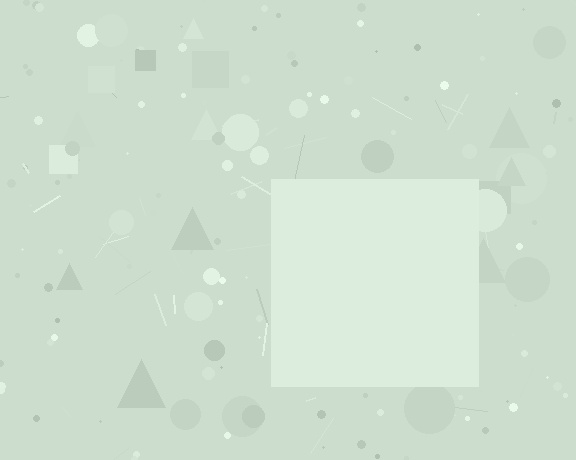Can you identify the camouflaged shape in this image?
The camouflaged shape is a square.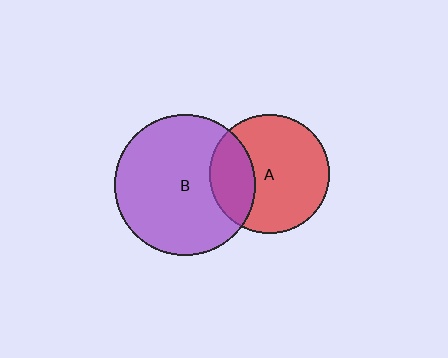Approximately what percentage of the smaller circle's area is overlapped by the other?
Approximately 25%.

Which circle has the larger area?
Circle B (purple).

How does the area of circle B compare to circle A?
Approximately 1.4 times.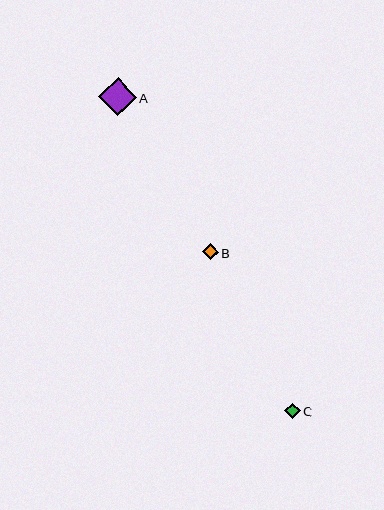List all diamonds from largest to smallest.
From largest to smallest: A, B, C.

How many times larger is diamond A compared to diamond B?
Diamond A is approximately 2.4 times the size of diamond B.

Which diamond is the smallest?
Diamond C is the smallest with a size of approximately 15 pixels.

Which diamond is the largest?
Diamond A is the largest with a size of approximately 38 pixels.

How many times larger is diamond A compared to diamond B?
Diamond A is approximately 2.4 times the size of diamond B.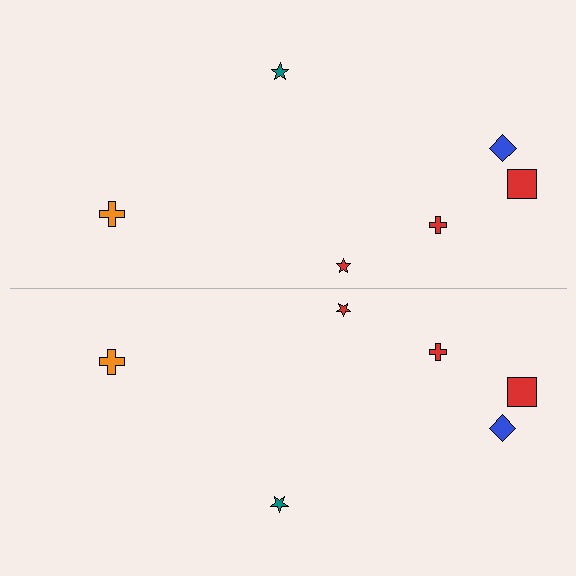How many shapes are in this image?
There are 12 shapes in this image.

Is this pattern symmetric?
Yes, this pattern has bilateral (reflection) symmetry.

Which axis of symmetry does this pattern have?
The pattern has a horizontal axis of symmetry running through the center of the image.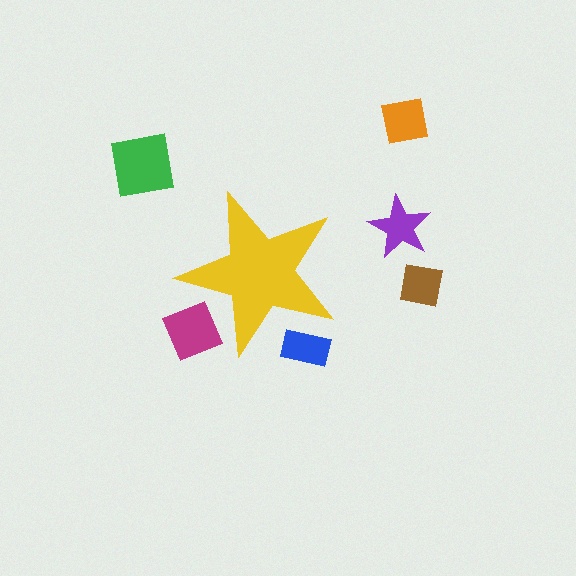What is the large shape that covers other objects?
A yellow star.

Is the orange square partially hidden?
No, the orange square is fully visible.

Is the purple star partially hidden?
No, the purple star is fully visible.